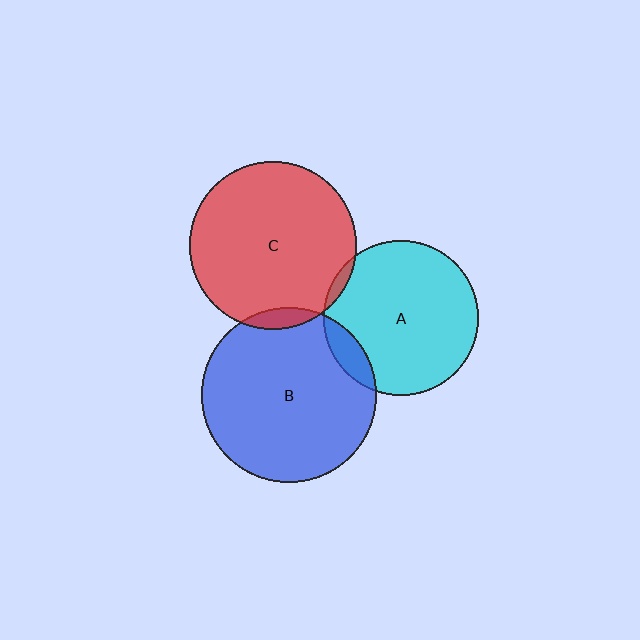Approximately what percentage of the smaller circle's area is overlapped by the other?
Approximately 5%.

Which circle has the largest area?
Circle B (blue).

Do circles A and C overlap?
Yes.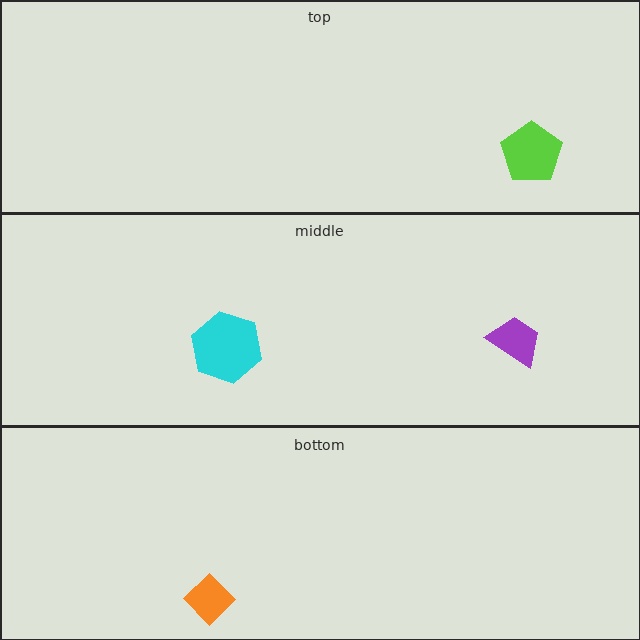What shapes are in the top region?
The lime pentagon.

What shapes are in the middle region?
The purple trapezoid, the cyan hexagon.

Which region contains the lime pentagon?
The top region.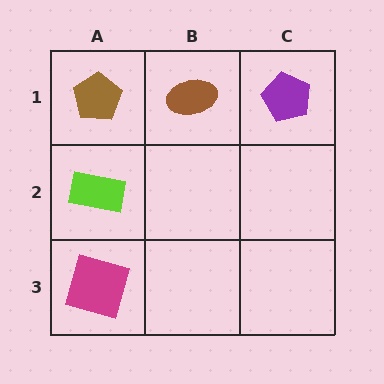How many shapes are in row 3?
1 shape.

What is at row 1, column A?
A brown pentagon.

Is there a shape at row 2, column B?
No, that cell is empty.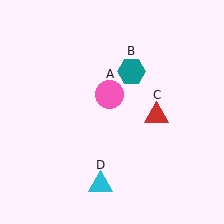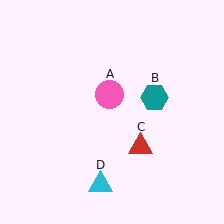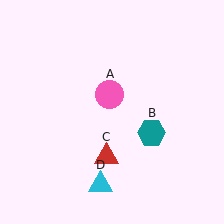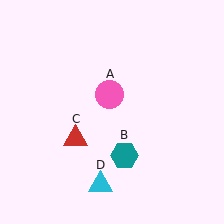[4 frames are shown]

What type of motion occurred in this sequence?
The teal hexagon (object B), red triangle (object C) rotated clockwise around the center of the scene.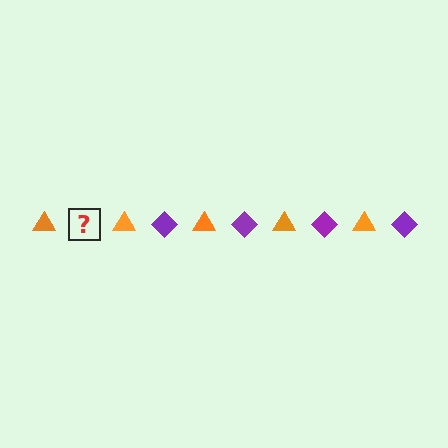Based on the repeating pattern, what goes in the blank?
The blank should be a purple diamond.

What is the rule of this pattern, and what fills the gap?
The rule is that the pattern alternates between orange triangle and purple diamond. The gap should be filled with a purple diamond.